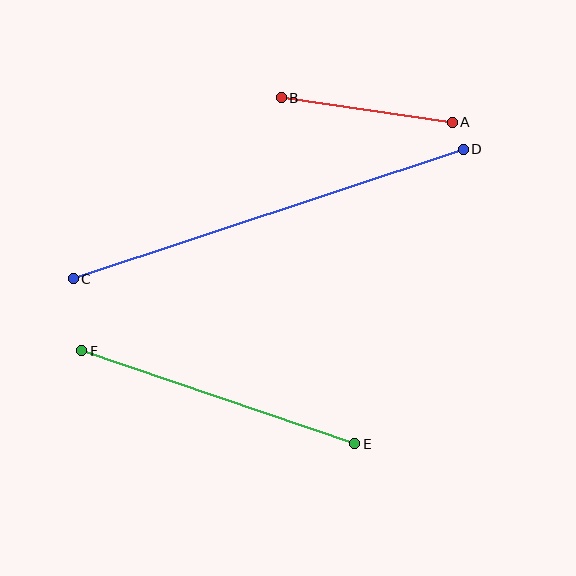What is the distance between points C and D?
The distance is approximately 411 pixels.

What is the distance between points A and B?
The distance is approximately 172 pixels.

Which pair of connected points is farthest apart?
Points C and D are farthest apart.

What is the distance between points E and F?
The distance is approximately 288 pixels.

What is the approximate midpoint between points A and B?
The midpoint is at approximately (367, 110) pixels.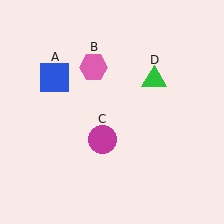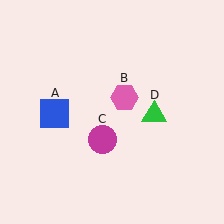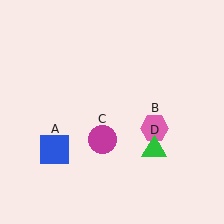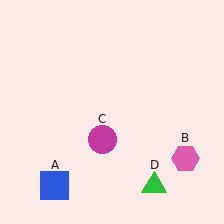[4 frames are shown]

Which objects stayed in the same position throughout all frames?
Magenta circle (object C) remained stationary.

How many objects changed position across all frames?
3 objects changed position: blue square (object A), pink hexagon (object B), green triangle (object D).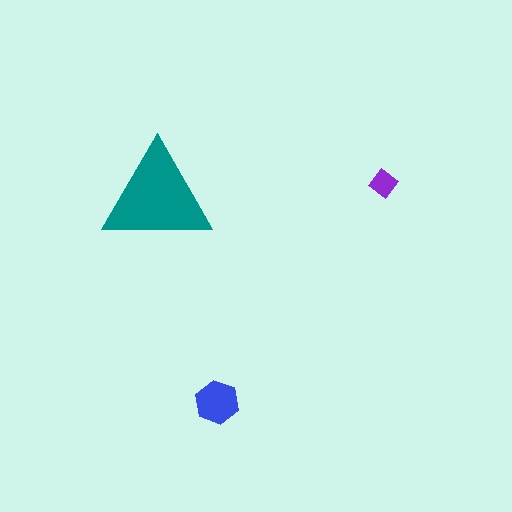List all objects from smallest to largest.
The purple diamond, the blue hexagon, the teal triangle.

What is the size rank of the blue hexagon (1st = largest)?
2nd.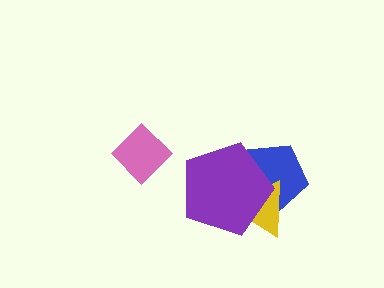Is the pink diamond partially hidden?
No, no other shape covers it.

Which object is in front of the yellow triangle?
The purple pentagon is in front of the yellow triangle.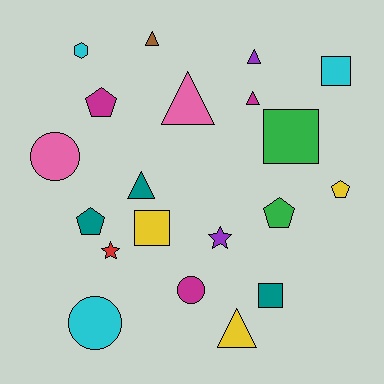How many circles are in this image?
There are 3 circles.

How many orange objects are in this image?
There are no orange objects.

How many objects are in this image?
There are 20 objects.